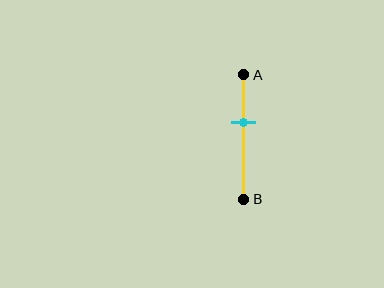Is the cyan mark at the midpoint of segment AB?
No, the mark is at about 40% from A, not at the 50% midpoint.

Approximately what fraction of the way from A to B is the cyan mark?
The cyan mark is approximately 40% of the way from A to B.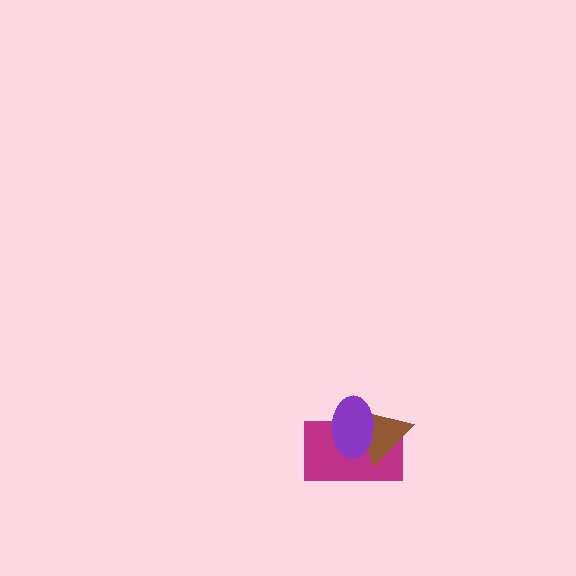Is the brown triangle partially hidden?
Yes, it is partially covered by another shape.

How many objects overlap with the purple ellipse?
2 objects overlap with the purple ellipse.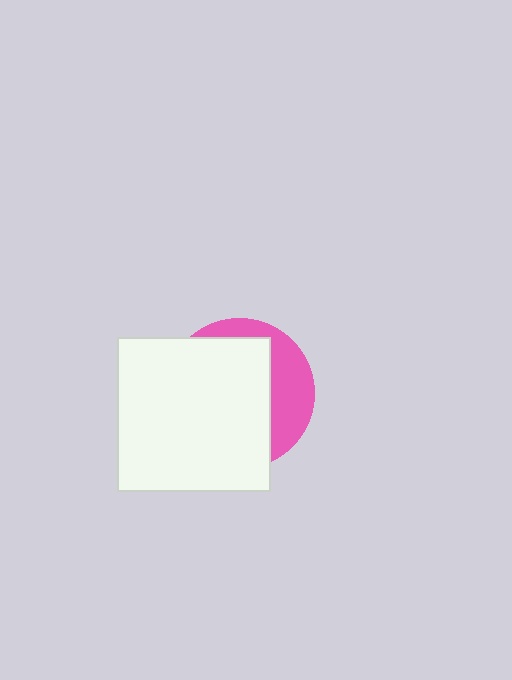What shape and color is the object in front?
The object in front is a white square.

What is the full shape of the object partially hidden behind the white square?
The partially hidden object is a pink circle.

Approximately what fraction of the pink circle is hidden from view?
Roughly 69% of the pink circle is hidden behind the white square.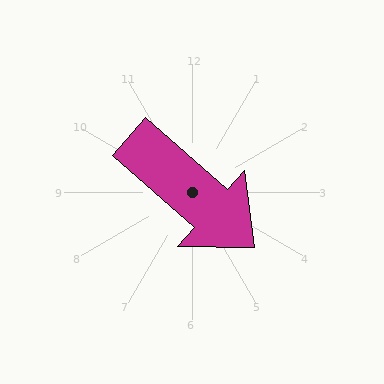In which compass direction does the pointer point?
Southeast.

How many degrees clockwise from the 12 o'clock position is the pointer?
Approximately 132 degrees.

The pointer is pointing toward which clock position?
Roughly 4 o'clock.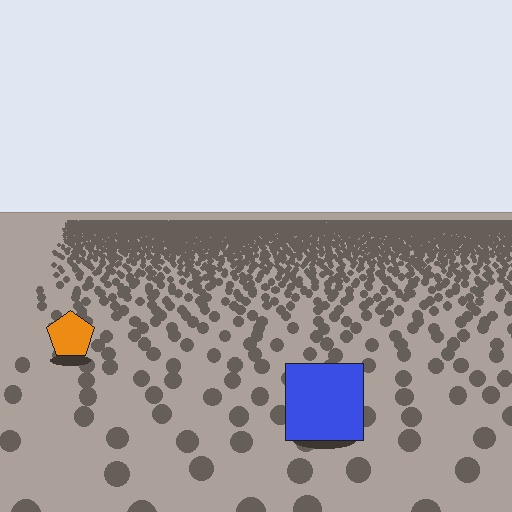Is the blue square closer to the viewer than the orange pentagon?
Yes. The blue square is closer — you can tell from the texture gradient: the ground texture is coarser near it.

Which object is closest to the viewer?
The blue square is closest. The texture marks near it are larger and more spread out.